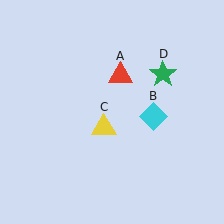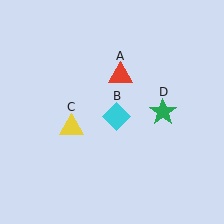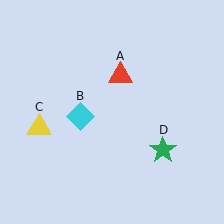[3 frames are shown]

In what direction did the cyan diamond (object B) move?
The cyan diamond (object B) moved left.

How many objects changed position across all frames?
3 objects changed position: cyan diamond (object B), yellow triangle (object C), green star (object D).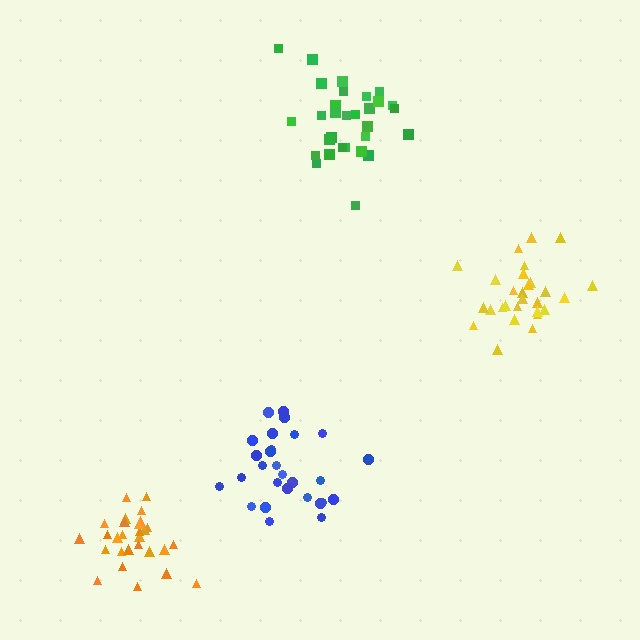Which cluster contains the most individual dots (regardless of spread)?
Green (30).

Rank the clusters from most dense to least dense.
yellow, orange, green, blue.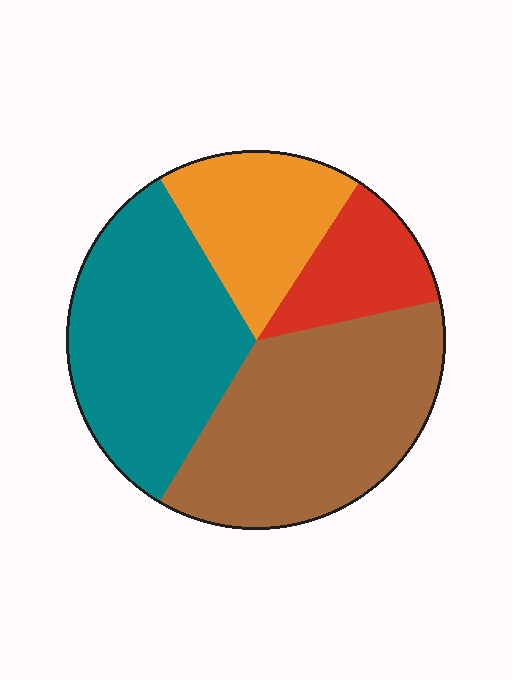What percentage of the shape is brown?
Brown takes up between a quarter and a half of the shape.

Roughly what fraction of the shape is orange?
Orange covers about 20% of the shape.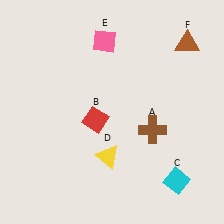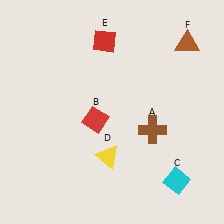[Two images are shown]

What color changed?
The diamond (E) changed from pink in Image 1 to red in Image 2.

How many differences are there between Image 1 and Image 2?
There is 1 difference between the two images.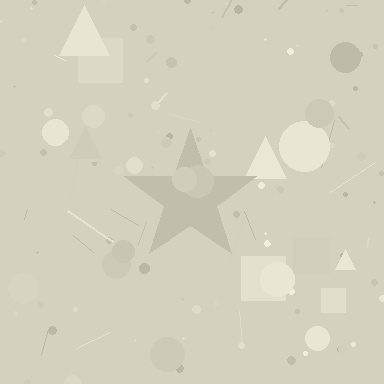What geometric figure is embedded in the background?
A star is embedded in the background.